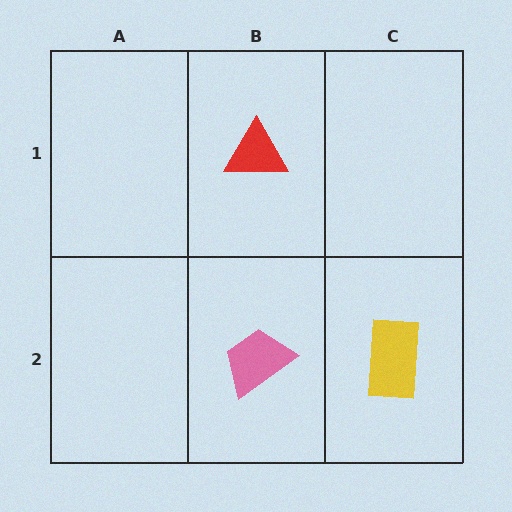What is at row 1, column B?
A red triangle.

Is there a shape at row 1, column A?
No, that cell is empty.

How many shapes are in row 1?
1 shape.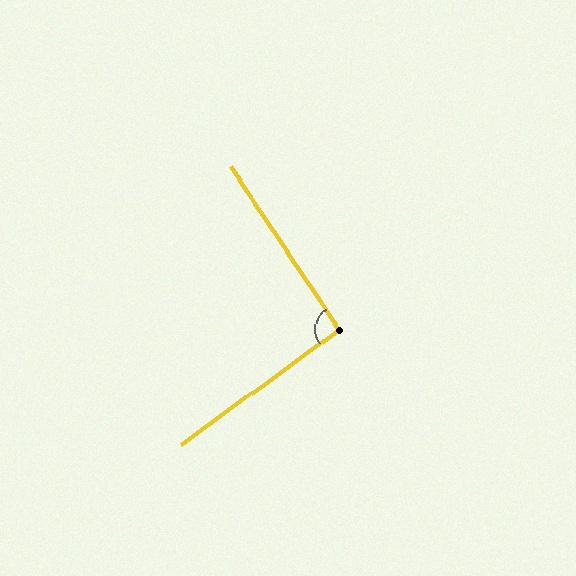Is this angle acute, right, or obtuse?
It is approximately a right angle.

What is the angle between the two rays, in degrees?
Approximately 92 degrees.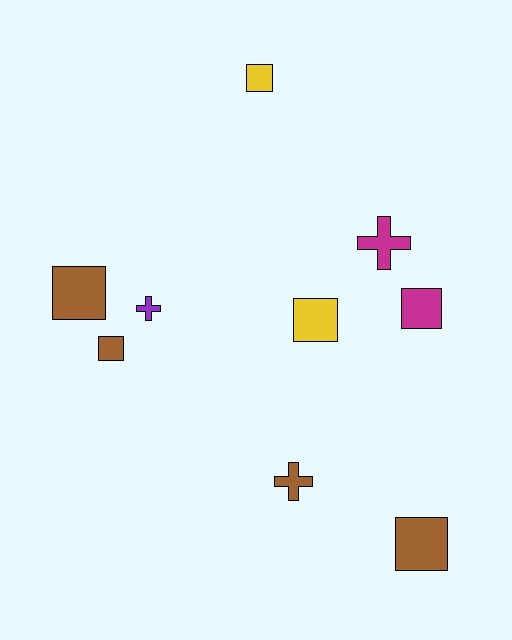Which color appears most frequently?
Brown, with 4 objects.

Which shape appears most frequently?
Square, with 6 objects.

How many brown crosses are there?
There is 1 brown cross.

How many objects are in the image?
There are 9 objects.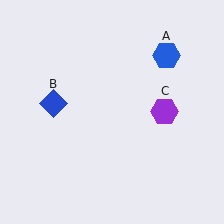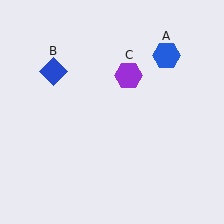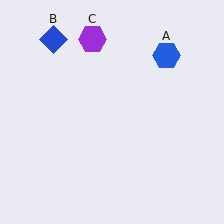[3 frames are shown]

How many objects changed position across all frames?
2 objects changed position: blue diamond (object B), purple hexagon (object C).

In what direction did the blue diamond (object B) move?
The blue diamond (object B) moved up.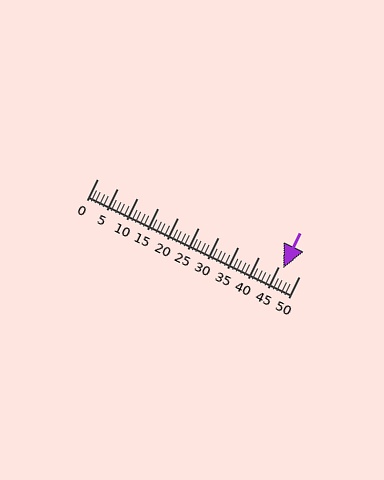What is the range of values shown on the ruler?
The ruler shows values from 0 to 50.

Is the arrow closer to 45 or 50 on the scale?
The arrow is closer to 45.